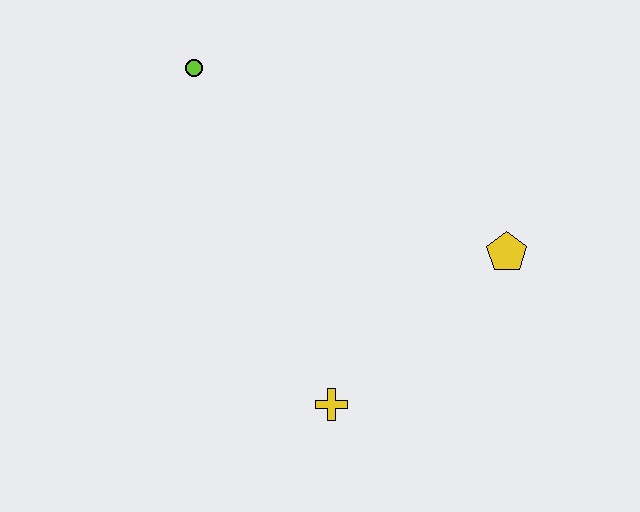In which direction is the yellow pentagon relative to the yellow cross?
The yellow pentagon is to the right of the yellow cross.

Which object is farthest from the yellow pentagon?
The lime circle is farthest from the yellow pentagon.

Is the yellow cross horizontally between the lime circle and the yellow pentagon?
Yes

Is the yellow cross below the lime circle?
Yes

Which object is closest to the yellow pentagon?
The yellow cross is closest to the yellow pentagon.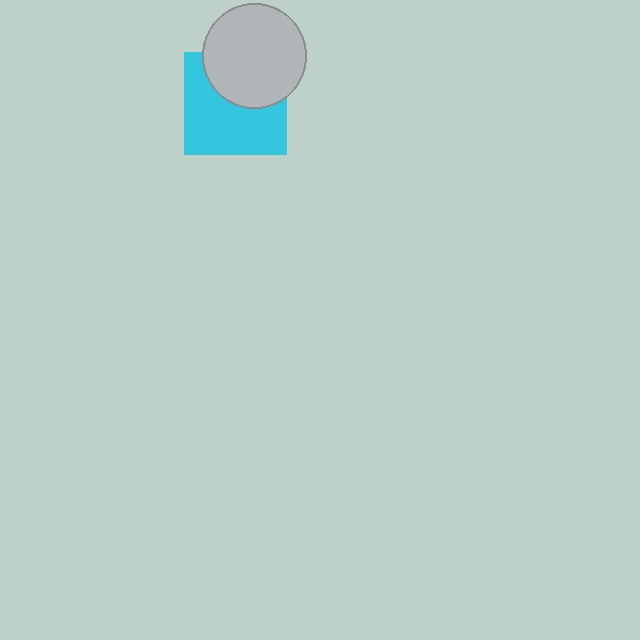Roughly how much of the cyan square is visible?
About half of it is visible (roughly 61%).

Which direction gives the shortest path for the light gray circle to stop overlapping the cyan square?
Moving up gives the shortest separation.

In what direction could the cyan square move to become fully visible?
The cyan square could move down. That would shift it out from behind the light gray circle entirely.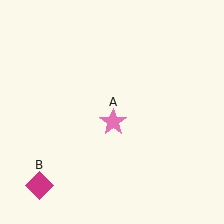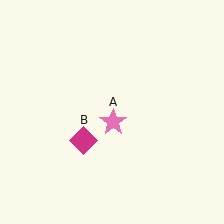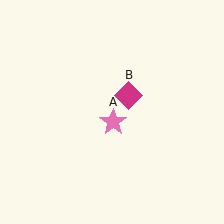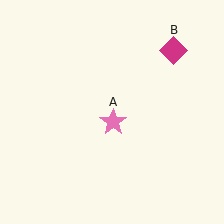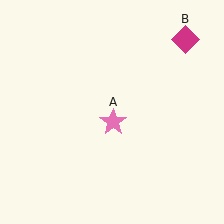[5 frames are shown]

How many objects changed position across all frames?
1 object changed position: magenta diamond (object B).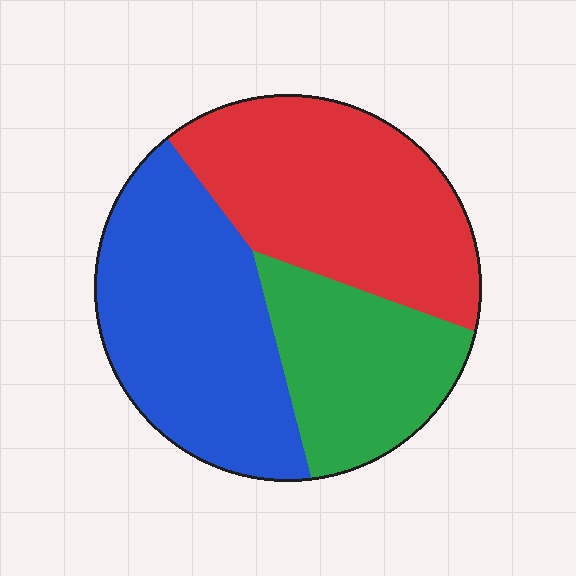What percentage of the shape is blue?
Blue covers about 40% of the shape.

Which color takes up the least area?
Green, at roughly 25%.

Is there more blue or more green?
Blue.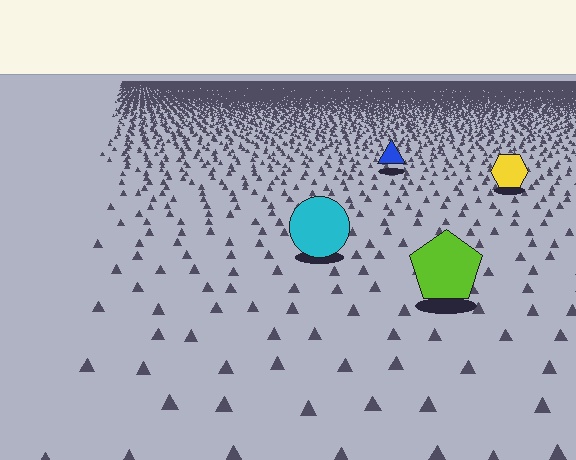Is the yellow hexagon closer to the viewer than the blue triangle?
Yes. The yellow hexagon is closer — you can tell from the texture gradient: the ground texture is coarser near it.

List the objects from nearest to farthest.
From nearest to farthest: the lime pentagon, the cyan circle, the yellow hexagon, the blue triangle.